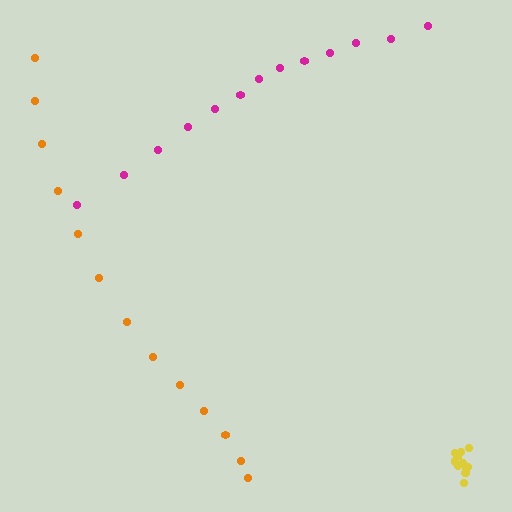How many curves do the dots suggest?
There are 3 distinct paths.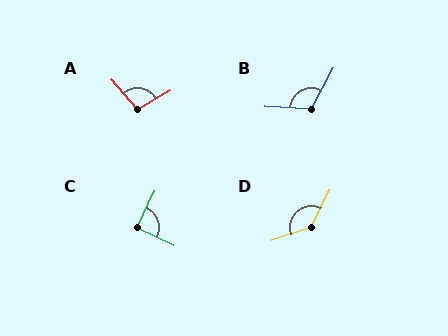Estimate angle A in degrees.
Approximately 102 degrees.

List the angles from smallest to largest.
C (89°), A (102°), B (116°), D (136°).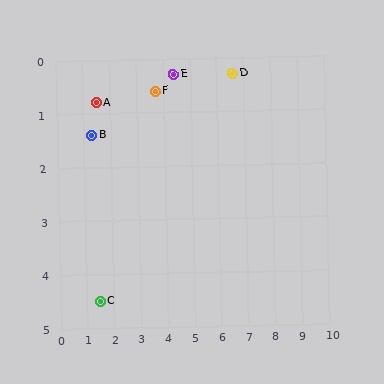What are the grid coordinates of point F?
Point F is at approximately (3.7, 0.6).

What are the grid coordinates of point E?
Point E is at approximately (4.4, 0.3).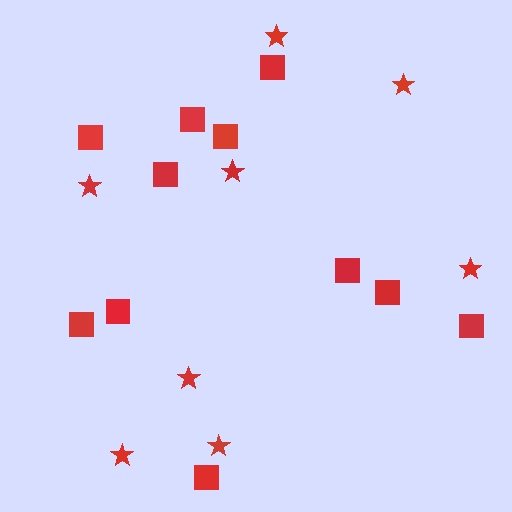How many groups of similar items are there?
There are 2 groups: one group of stars (8) and one group of squares (11).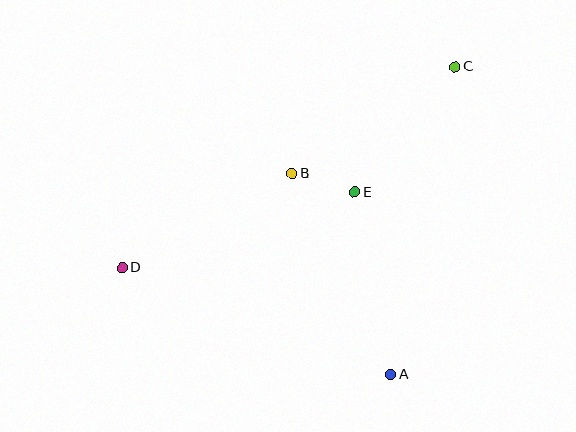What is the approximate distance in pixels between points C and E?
The distance between C and E is approximately 161 pixels.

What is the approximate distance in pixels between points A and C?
The distance between A and C is approximately 315 pixels.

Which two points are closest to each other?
Points B and E are closest to each other.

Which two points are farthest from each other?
Points C and D are farthest from each other.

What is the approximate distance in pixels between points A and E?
The distance between A and E is approximately 186 pixels.